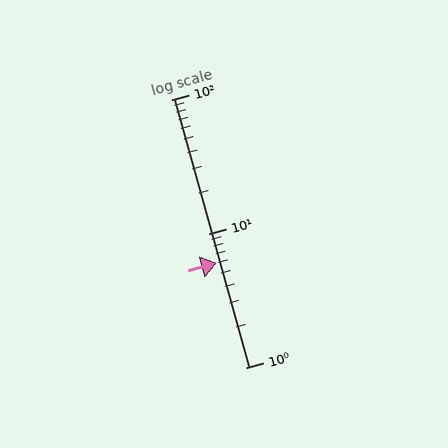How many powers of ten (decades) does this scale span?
The scale spans 2 decades, from 1 to 100.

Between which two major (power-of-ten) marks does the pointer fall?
The pointer is between 1 and 10.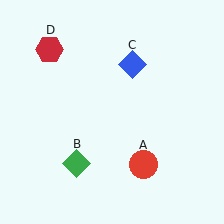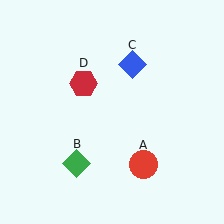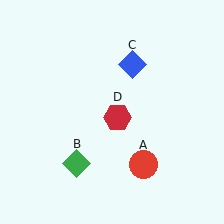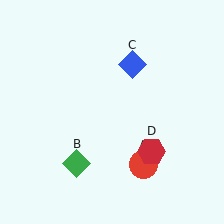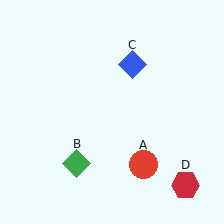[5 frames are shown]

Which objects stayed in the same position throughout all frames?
Red circle (object A) and green diamond (object B) and blue diamond (object C) remained stationary.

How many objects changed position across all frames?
1 object changed position: red hexagon (object D).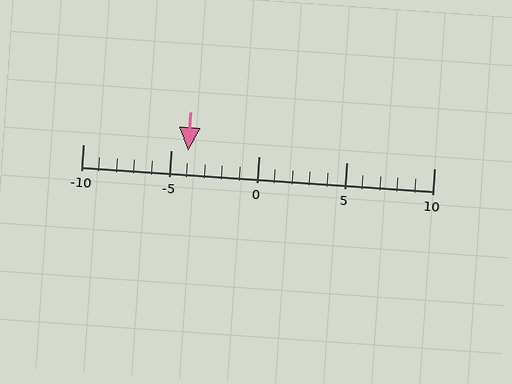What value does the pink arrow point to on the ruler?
The pink arrow points to approximately -4.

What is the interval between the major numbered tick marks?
The major tick marks are spaced 5 units apart.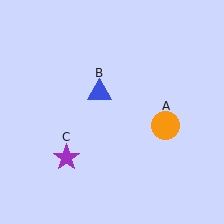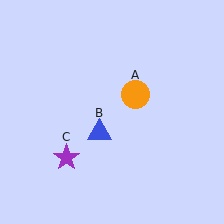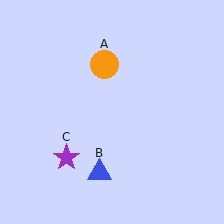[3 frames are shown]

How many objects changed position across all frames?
2 objects changed position: orange circle (object A), blue triangle (object B).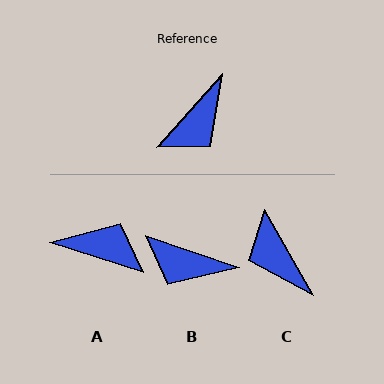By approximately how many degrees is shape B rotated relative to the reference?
Approximately 67 degrees clockwise.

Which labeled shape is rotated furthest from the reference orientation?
A, about 114 degrees away.